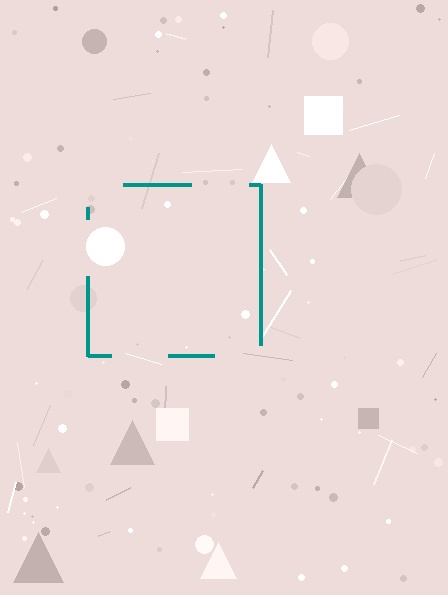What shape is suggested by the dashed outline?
The dashed outline suggests a square.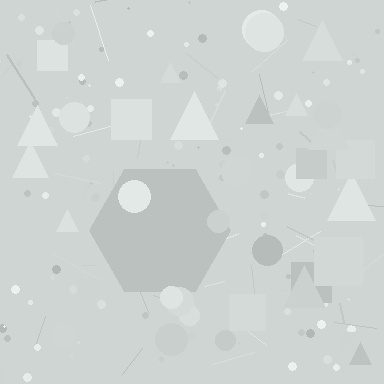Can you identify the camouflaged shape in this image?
The camouflaged shape is a hexagon.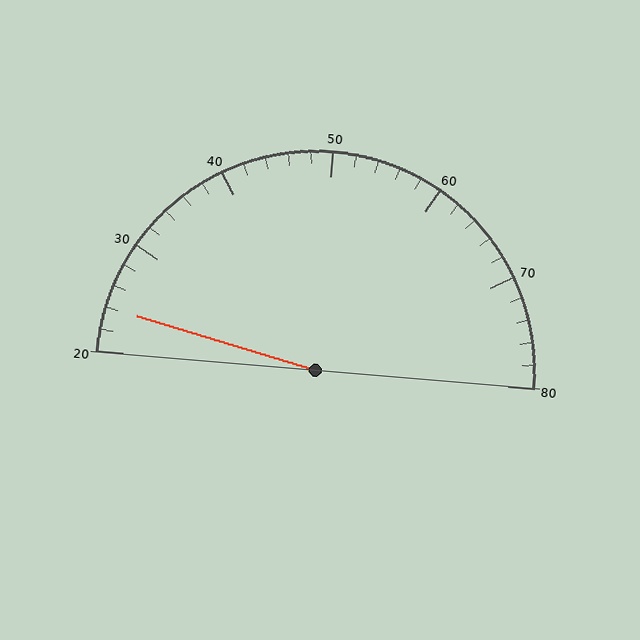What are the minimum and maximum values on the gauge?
The gauge ranges from 20 to 80.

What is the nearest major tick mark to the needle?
The nearest major tick mark is 20.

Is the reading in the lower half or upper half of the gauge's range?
The reading is in the lower half of the range (20 to 80).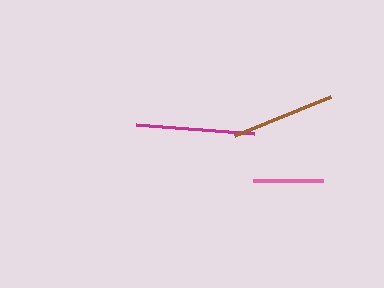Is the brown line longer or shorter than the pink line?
The brown line is longer than the pink line.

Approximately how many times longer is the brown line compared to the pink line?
The brown line is approximately 1.5 times the length of the pink line.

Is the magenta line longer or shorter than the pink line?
The magenta line is longer than the pink line.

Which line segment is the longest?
The magenta line is the longest at approximately 119 pixels.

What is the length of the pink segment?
The pink segment is approximately 70 pixels long.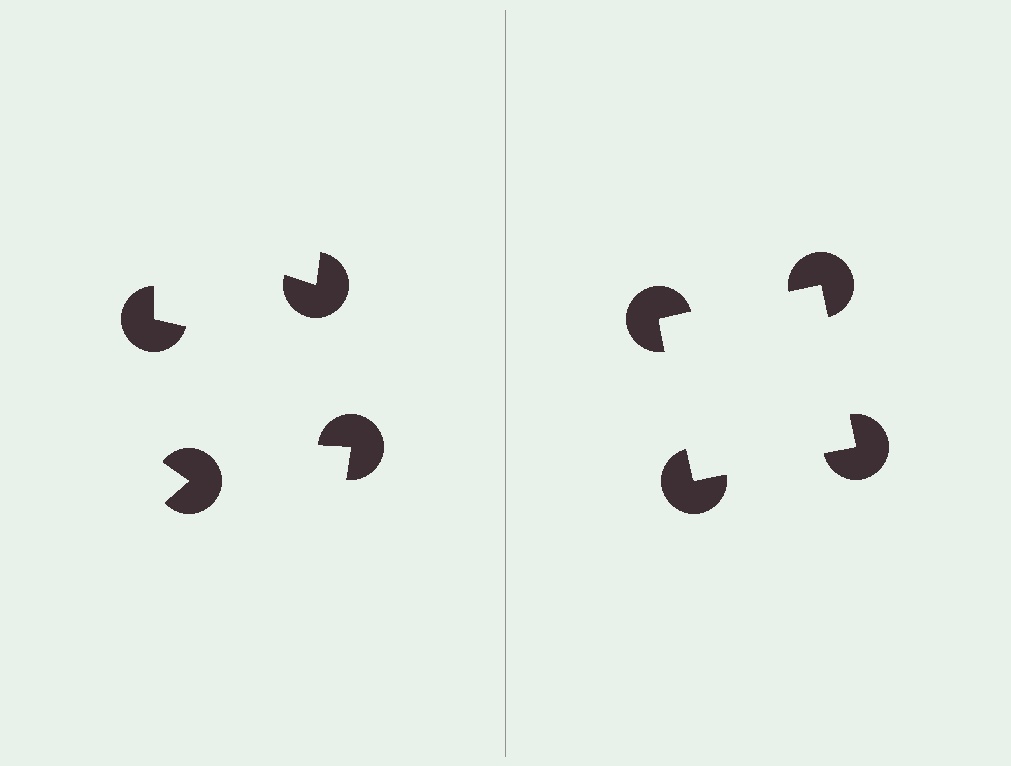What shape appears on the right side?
An illusory square.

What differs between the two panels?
The pac-man discs are positioned identically on both sides; only the wedge orientations differ. On the right they align to a square; on the left they are misaligned.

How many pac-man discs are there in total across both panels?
8 — 4 on each side.